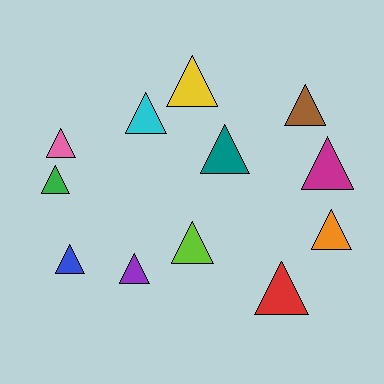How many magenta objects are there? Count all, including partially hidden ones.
There is 1 magenta object.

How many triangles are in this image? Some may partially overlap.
There are 12 triangles.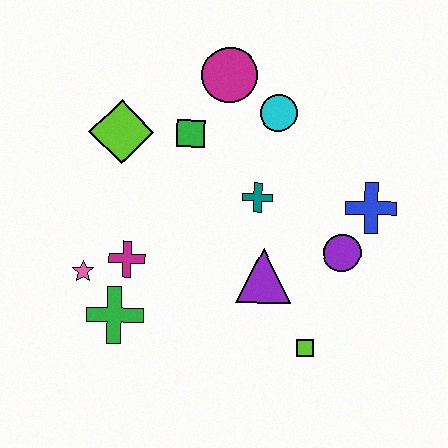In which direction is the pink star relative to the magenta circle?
The pink star is below the magenta circle.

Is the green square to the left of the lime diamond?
No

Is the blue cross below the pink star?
No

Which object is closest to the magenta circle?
The cyan circle is closest to the magenta circle.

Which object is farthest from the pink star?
The blue cross is farthest from the pink star.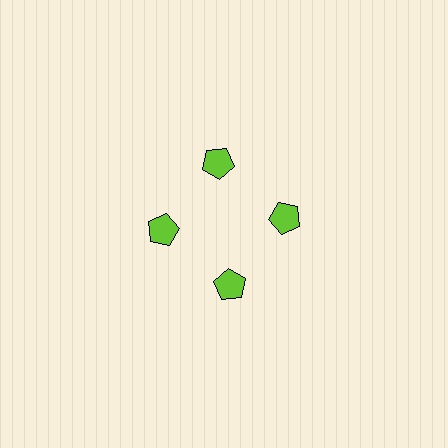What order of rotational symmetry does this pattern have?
This pattern has 4-fold rotational symmetry.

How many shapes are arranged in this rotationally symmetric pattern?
There are 4 shapes, arranged in 4 groups of 1.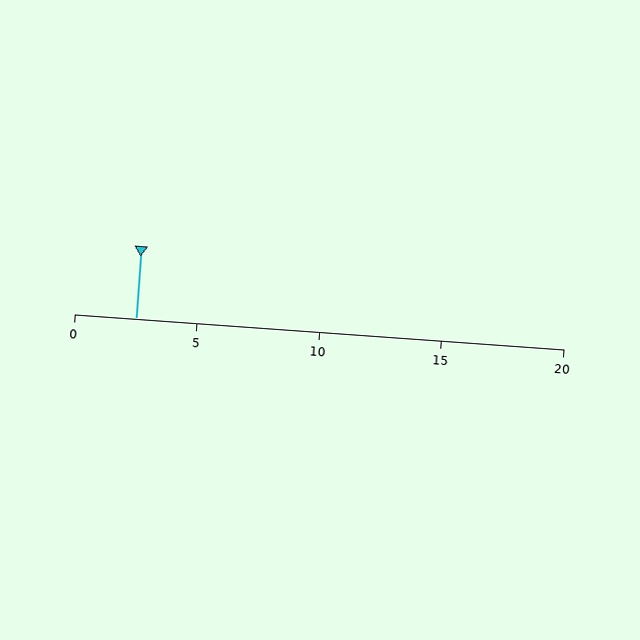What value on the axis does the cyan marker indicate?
The marker indicates approximately 2.5.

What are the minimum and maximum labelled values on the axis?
The axis runs from 0 to 20.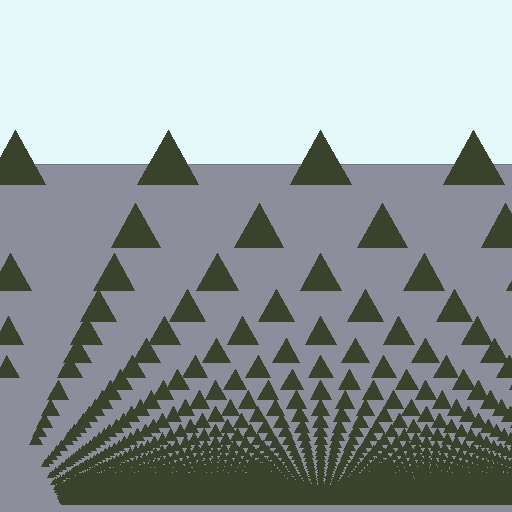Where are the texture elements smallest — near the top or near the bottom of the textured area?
Near the bottom.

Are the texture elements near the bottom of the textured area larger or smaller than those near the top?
Smaller. The gradient is inverted — elements near the bottom are smaller and denser.